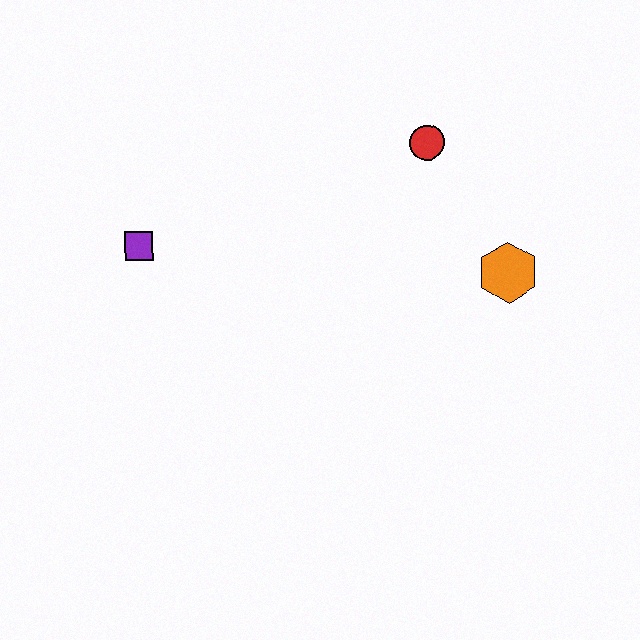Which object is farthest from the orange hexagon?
The purple square is farthest from the orange hexagon.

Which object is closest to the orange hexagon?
The red circle is closest to the orange hexagon.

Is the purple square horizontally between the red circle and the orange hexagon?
No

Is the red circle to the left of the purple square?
No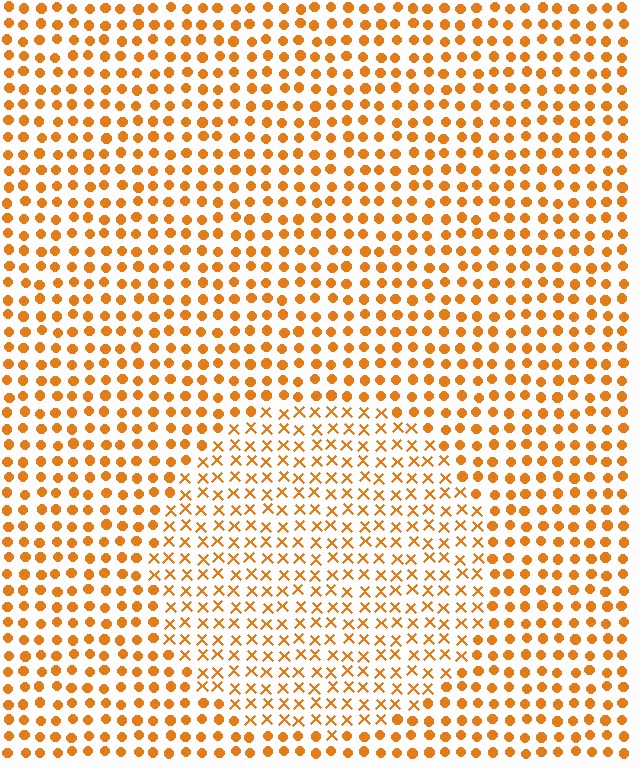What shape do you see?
I see a circle.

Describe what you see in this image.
The image is filled with small orange elements arranged in a uniform grid. A circle-shaped region contains X marks, while the surrounding area contains circles. The boundary is defined purely by the change in element shape.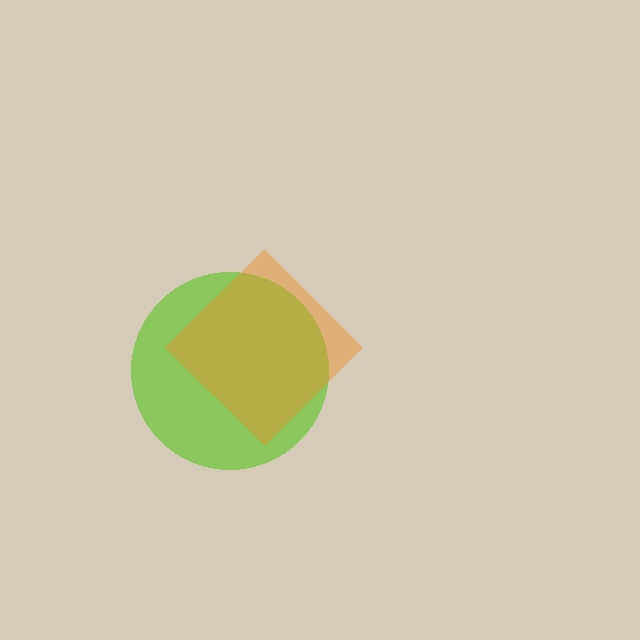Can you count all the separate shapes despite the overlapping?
Yes, there are 2 separate shapes.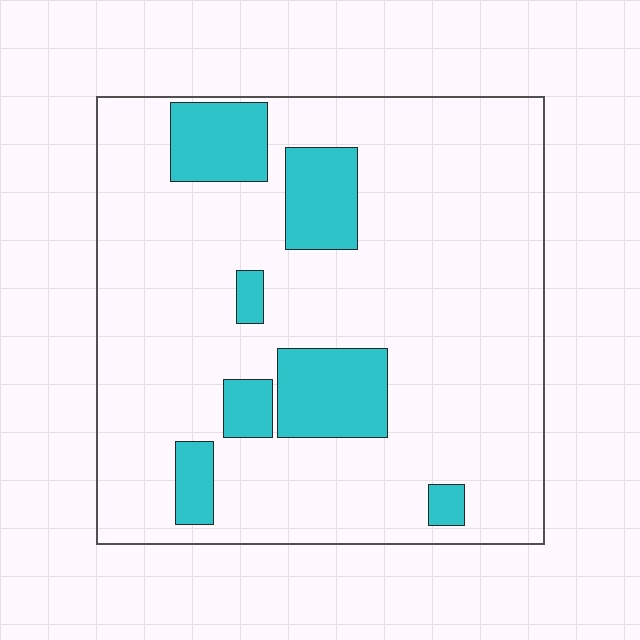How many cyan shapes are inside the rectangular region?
7.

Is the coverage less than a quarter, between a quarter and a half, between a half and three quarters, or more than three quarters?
Less than a quarter.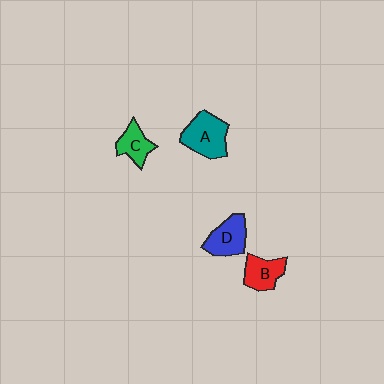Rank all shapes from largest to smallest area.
From largest to smallest: A (teal), D (blue), B (red), C (green).